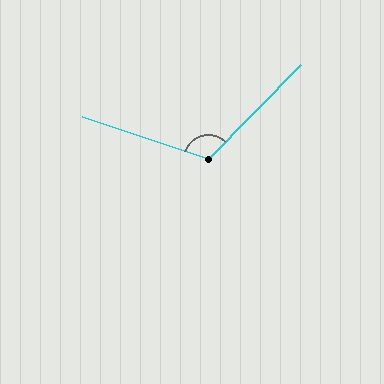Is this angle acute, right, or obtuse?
It is obtuse.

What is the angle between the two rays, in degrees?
Approximately 116 degrees.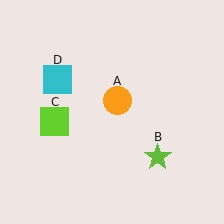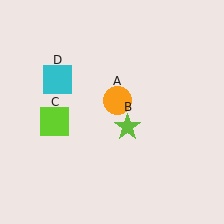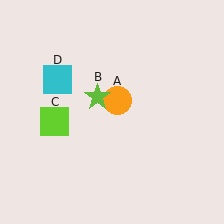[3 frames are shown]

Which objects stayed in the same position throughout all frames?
Orange circle (object A) and lime square (object C) and cyan square (object D) remained stationary.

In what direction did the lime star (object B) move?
The lime star (object B) moved up and to the left.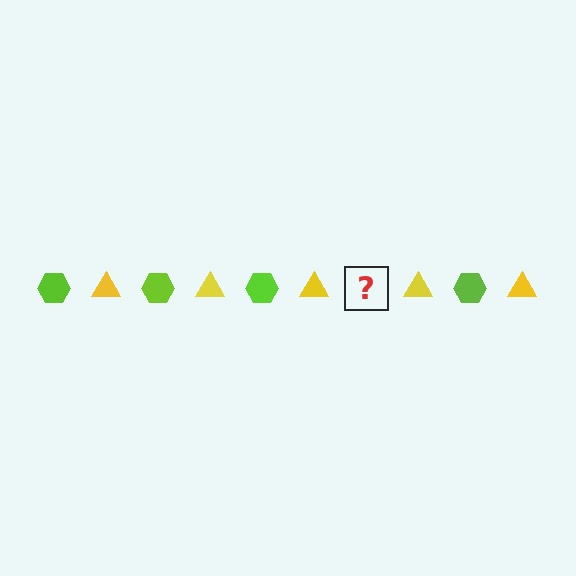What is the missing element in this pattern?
The missing element is a lime hexagon.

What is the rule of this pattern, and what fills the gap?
The rule is that the pattern alternates between lime hexagon and yellow triangle. The gap should be filled with a lime hexagon.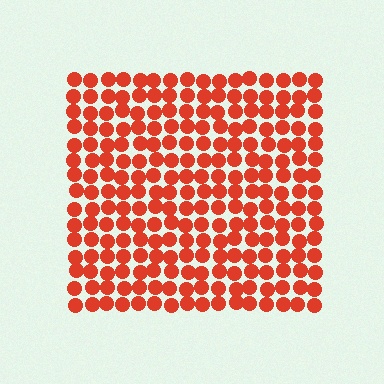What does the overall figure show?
The overall figure shows a square.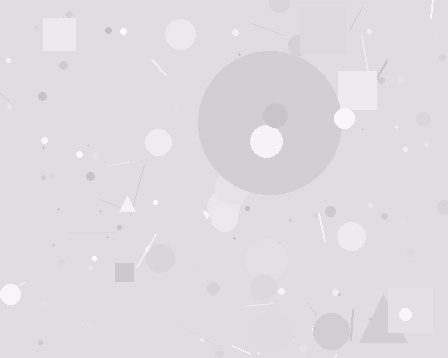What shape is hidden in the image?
A circle is hidden in the image.